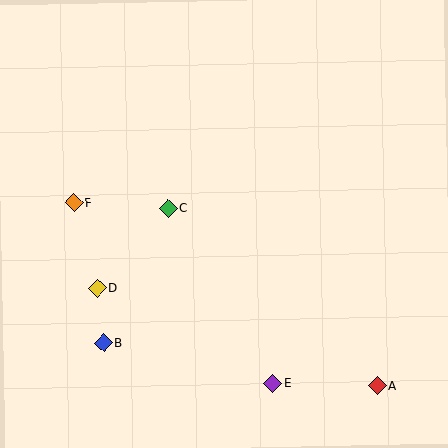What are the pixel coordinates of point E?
Point E is at (273, 383).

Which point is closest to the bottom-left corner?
Point B is closest to the bottom-left corner.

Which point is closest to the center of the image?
Point C at (168, 208) is closest to the center.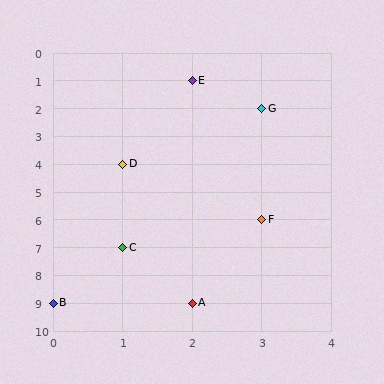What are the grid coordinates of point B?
Point B is at grid coordinates (0, 9).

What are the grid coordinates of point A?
Point A is at grid coordinates (2, 9).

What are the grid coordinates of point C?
Point C is at grid coordinates (1, 7).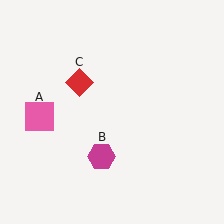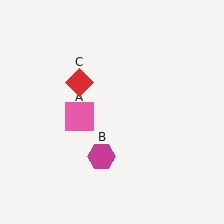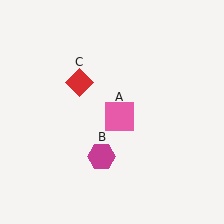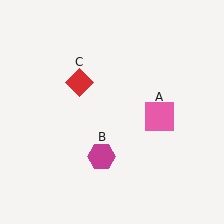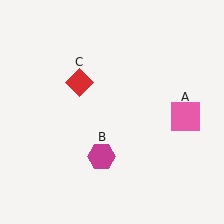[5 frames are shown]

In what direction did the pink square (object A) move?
The pink square (object A) moved right.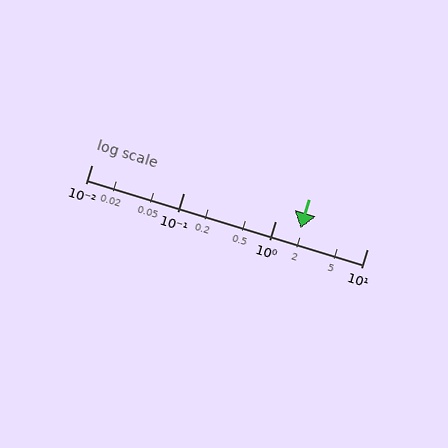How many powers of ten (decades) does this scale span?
The scale spans 3 decades, from 0.01 to 10.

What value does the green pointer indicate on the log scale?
The pointer indicates approximately 1.9.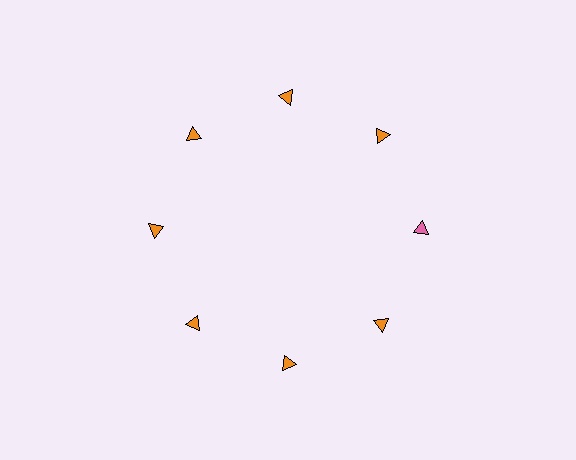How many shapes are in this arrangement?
There are 8 shapes arranged in a ring pattern.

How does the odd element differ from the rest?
It has a different color: pink instead of orange.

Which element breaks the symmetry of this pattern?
The pink triangle at roughly the 3 o'clock position breaks the symmetry. All other shapes are orange triangles.